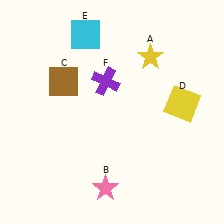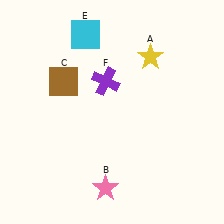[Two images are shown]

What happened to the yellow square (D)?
The yellow square (D) was removed in Image 2. It was in the top-right area of Image 1.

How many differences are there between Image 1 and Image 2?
There is 1 difference between the two images.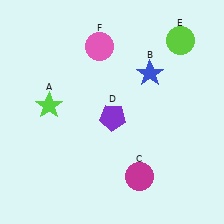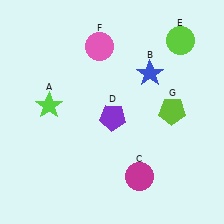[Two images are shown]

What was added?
A lime pentagon (G) was added in Image 2.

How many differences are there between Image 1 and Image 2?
There is 1 difference between the two images.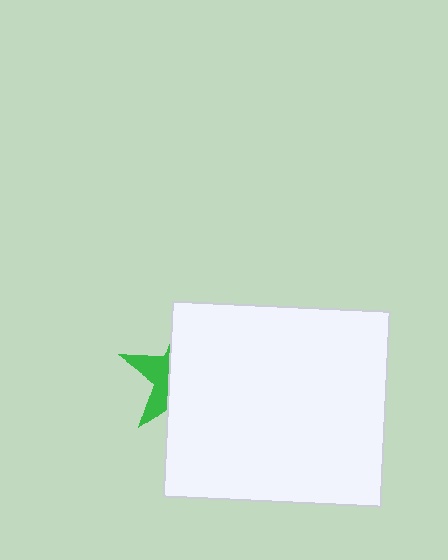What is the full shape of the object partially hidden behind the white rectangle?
The partially hidden object is a green star.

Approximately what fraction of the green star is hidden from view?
Roughly 67% of the green star is hidden behind the white rectangle.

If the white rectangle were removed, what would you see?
You would see the complete green star.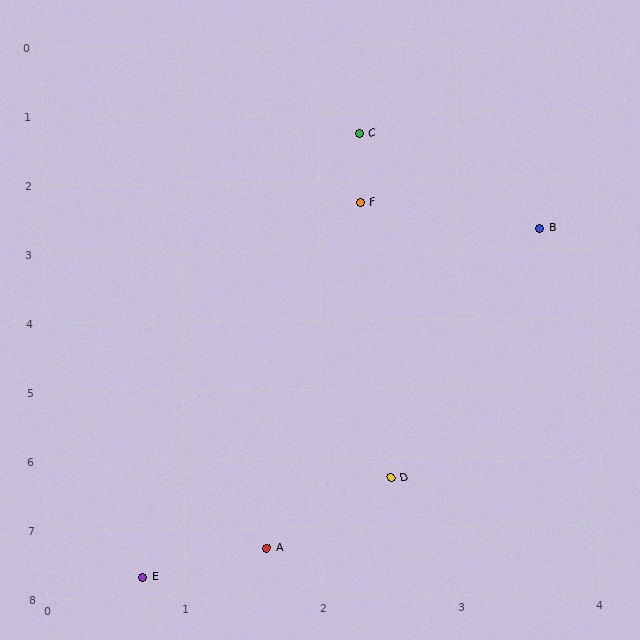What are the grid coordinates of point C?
Point C is at approximately (2.3, 1.3).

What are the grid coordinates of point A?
Point A is at approximately (1.6, 7.3).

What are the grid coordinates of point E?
Point E is at approximately (0.7, 7.7).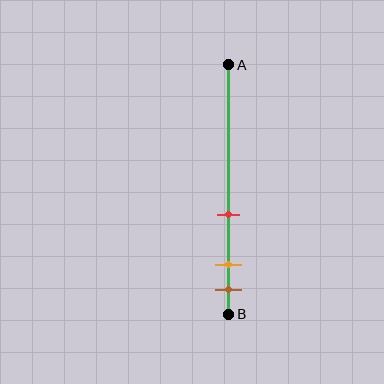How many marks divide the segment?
There are 3 marks dividing the segment.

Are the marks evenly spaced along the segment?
No, the marks are not evenly spaced.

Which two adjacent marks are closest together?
The orange and brown marks are the closest adjacent pair.